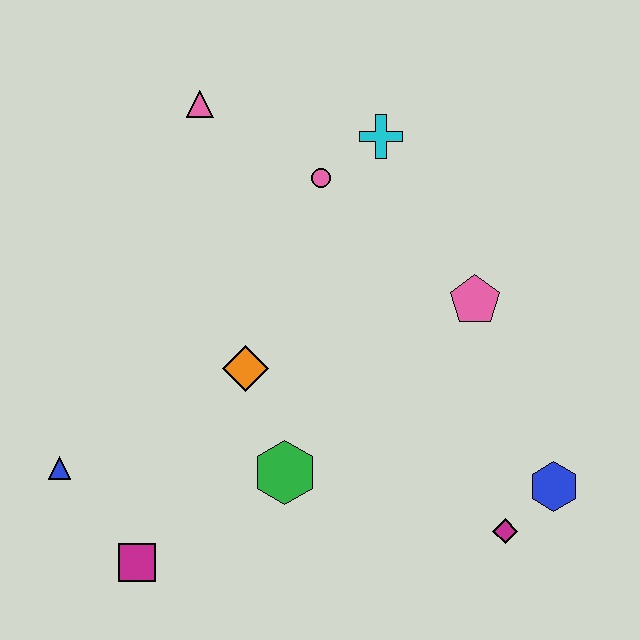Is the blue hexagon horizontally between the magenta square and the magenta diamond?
No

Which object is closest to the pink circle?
The cyan cross is closest to the pink circle.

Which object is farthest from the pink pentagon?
The blue triangle is farthest from the pink pentagon.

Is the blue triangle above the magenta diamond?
Yes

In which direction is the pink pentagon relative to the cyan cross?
The pink pentagon is below the cyan cross.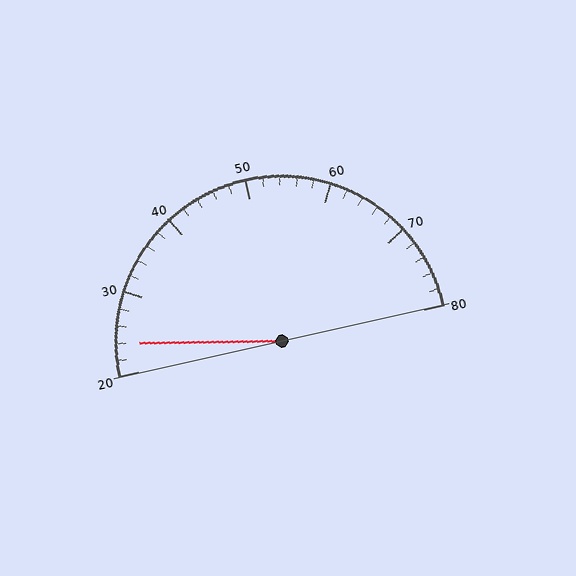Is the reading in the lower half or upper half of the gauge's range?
The reading is in the lower half of the range (20 to 80).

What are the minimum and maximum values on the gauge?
The gauge ranges from 20 to 80.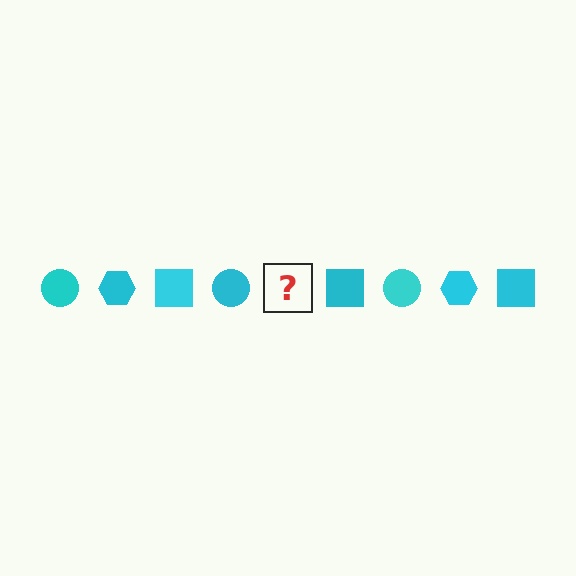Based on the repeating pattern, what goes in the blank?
The blank should be a cyan hexagon.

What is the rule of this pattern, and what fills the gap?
The rule is that the pattern cycles through circle, hexagon, square shapes in cyan. The gap should be filled with a cyan hexagon.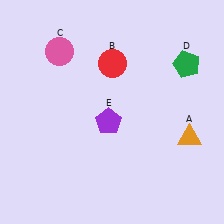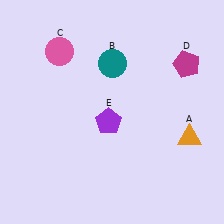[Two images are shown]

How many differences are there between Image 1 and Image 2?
There are 2 differences between the two images.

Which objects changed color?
B changed from red to teal. D changed from green to magenta.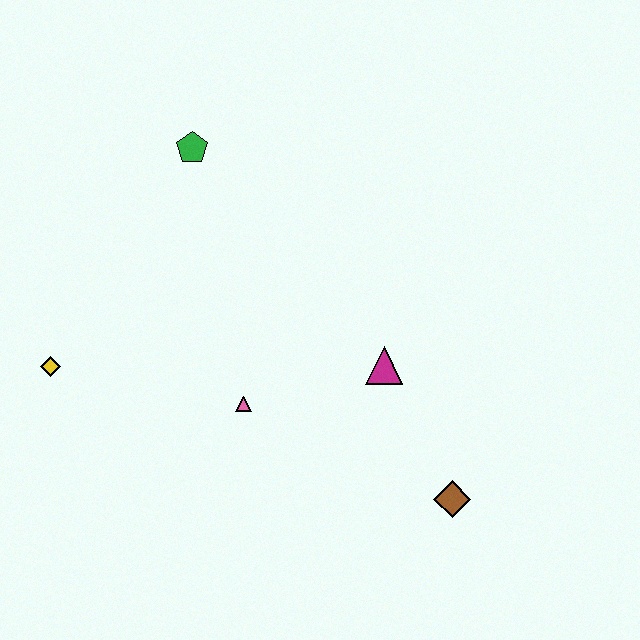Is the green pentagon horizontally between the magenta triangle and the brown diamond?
No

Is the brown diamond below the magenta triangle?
Yes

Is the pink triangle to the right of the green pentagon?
Yes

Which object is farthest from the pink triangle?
The green pentagon is farthest from the pink triangle.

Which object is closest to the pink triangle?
The magenta triangle is closest to the pink triangle.